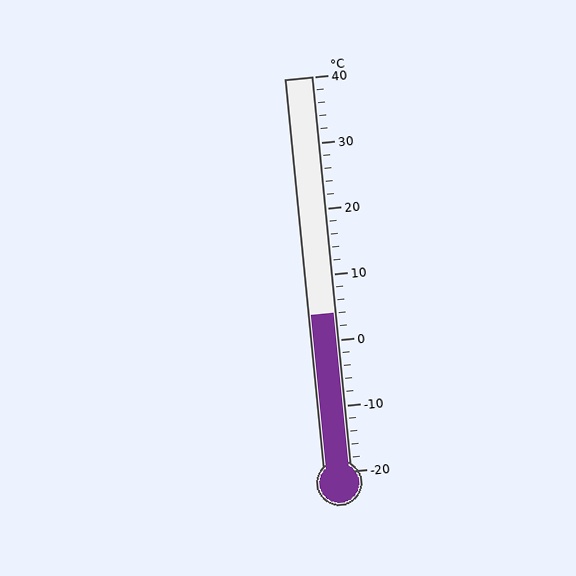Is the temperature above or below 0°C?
The temperature is above 0°C.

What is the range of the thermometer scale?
The thermometer scale ranges from -20°C to 40°C.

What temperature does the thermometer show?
The thermometer shows approximately 4°C.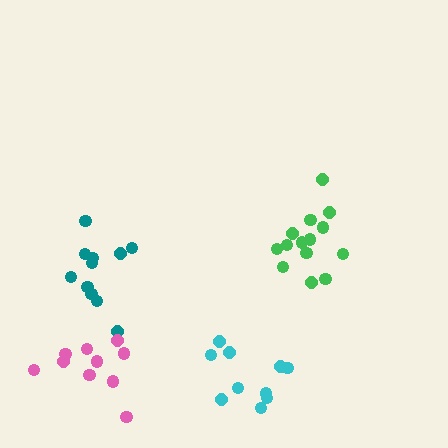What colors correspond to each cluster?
The clusters are colored: green, cyan, teal, pink.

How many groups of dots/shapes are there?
There are 4 groups.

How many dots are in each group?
Group 1: 14 dots, Group 2: 10 dots, Group 3: 11 dots, Group 4: 10 dots (45 total).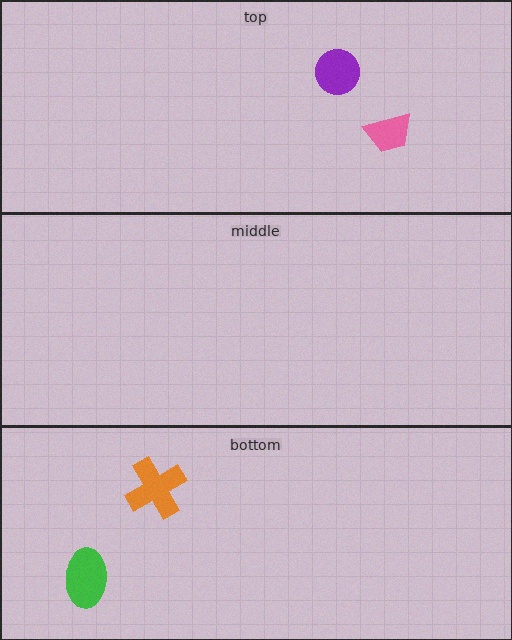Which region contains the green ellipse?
The bottom region.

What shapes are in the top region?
The pink trapezoid, the purple circle.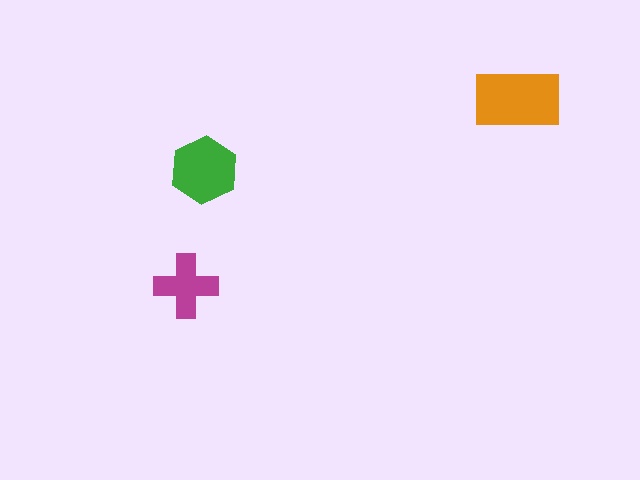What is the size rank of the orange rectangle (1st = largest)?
1st.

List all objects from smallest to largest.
The magenta cross, the green hexagon, the orange rectangle.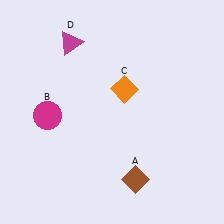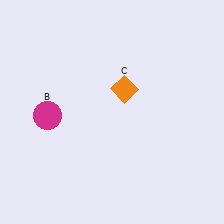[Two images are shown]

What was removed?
The magenta triangle (D), the brown diamond (A) were removed in Image 2.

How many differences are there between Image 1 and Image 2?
There are 2 differences between the two images.